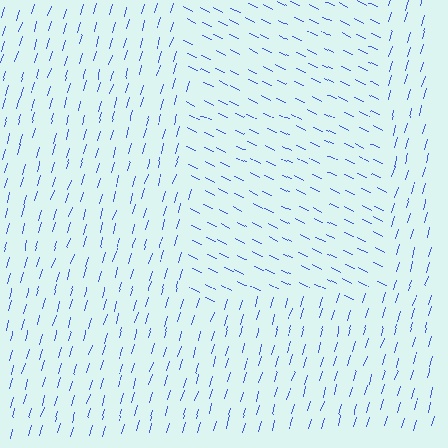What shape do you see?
I see a rectangle.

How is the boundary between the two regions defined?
The boundary is defined purely by a change in line orientation (approximately 81 degrees difference). All lines are the same color and thickness.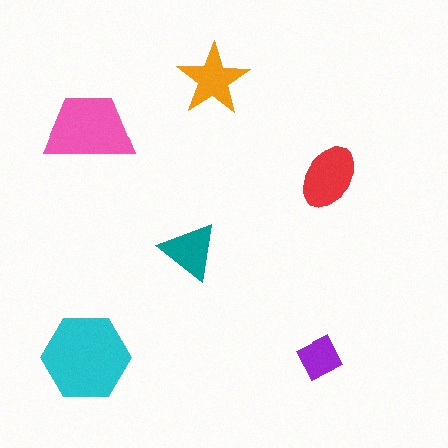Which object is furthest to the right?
The red ellipse is rightmost.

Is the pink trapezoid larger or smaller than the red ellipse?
Larger.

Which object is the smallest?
The purple diamond.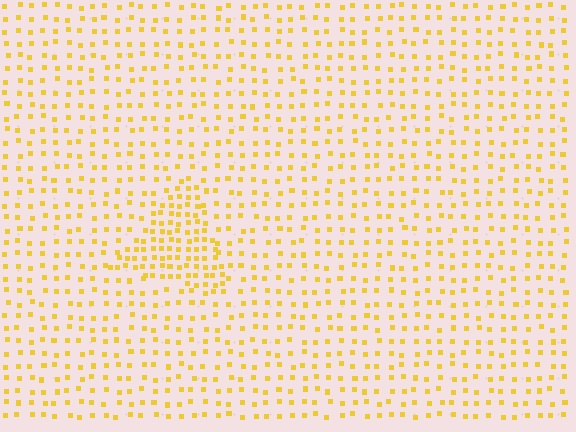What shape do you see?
I see a triangle.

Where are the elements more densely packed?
The elements are more densely packed inside the triangle boundary.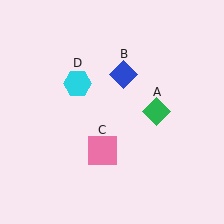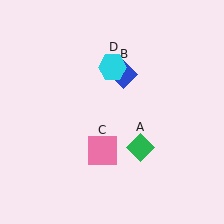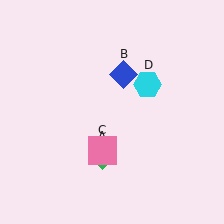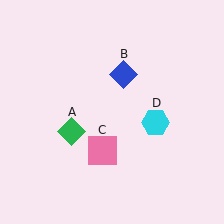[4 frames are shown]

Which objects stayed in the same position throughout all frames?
Blue diamond (object B) and pink square (object C) remained stationary.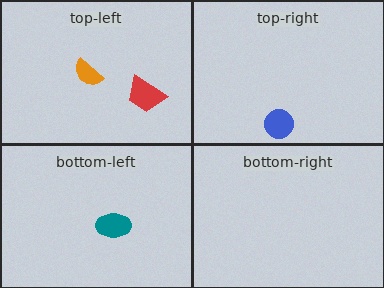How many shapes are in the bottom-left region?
1.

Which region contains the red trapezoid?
The top-left region.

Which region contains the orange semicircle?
The top-left region.